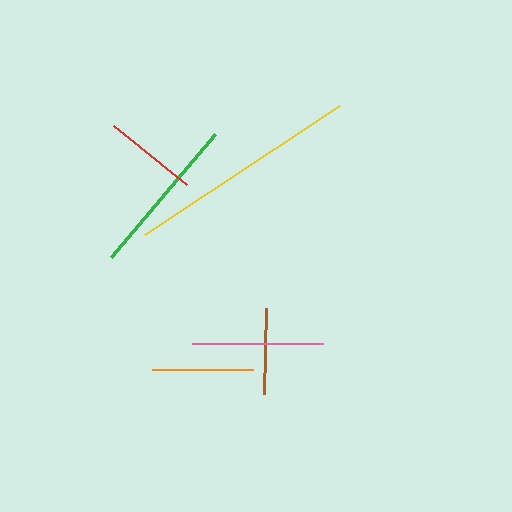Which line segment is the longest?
The yellow line is the longest at approximately 234 pixels.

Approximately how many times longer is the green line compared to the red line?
The green line is approximately 1.7 times the length of the red line.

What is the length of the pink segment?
The pink segment is approximately 131 pixels long.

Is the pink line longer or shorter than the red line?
The pink line is longer than the red line.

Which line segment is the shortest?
The brown line is the shortest at approximately 86 pixels.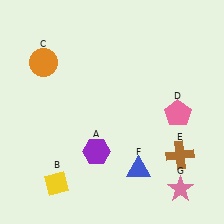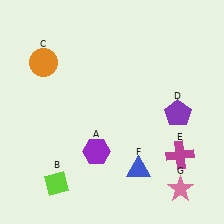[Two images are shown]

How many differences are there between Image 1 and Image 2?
There are 3 differences between the two images.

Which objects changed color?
B changed from yellow to lime. D changed from pink to purple. E changed from brown to magenta.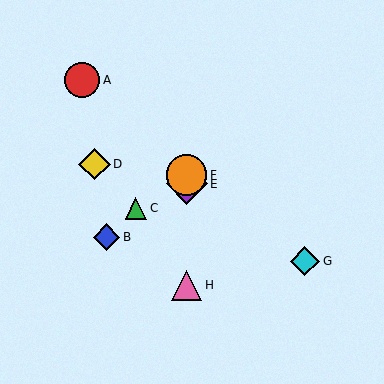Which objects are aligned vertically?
Objects E, F, H are aligned vertically.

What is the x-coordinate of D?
Object D is at x≈95.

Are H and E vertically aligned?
Yes, both are at x≈187.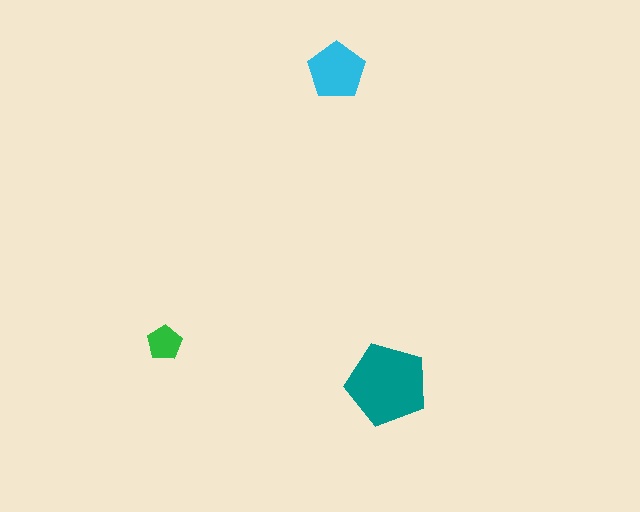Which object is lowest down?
The teal pentagon is bottommost.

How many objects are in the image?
There are 3 objects in the image.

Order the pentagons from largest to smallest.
the teal one, the cyan one, the green one.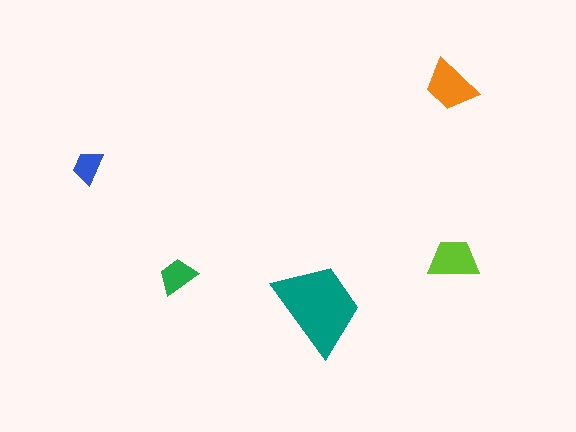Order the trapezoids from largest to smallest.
the teal one, the orange one, the lime one, the green one, the blue one.